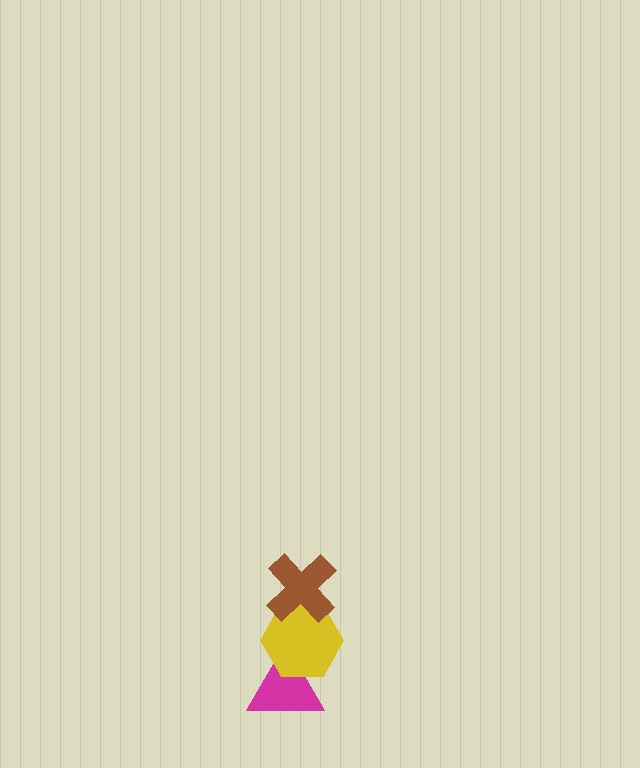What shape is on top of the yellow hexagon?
The brown cross is on top of the yellow hexagon.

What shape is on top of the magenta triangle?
The yellow hexagon is on top of the magenta triangle.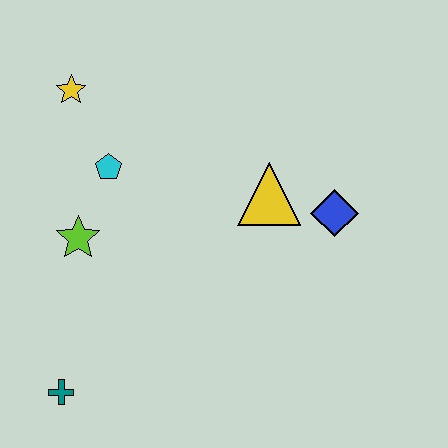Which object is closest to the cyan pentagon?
The lime star is closest to the cyan pentagon.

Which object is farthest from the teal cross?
The blue diamond is farthest from the teal cross.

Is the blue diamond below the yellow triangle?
Yes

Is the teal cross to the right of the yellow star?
No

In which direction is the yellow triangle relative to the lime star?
The yellow triangle is to the right of the lime star.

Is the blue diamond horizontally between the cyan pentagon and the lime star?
No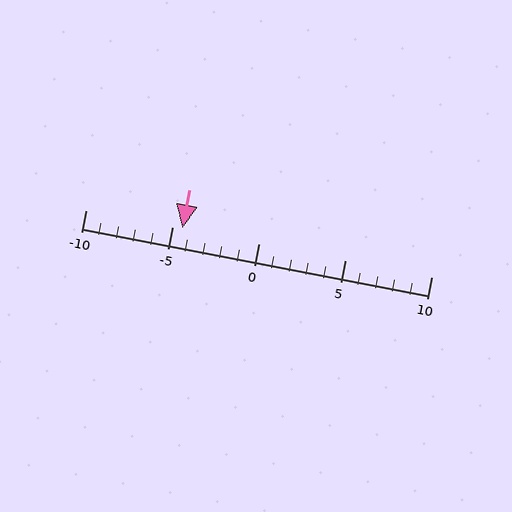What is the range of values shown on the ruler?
The ruler shows values from -10 to 10.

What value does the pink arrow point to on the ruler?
The pink arrow points to approximately -4.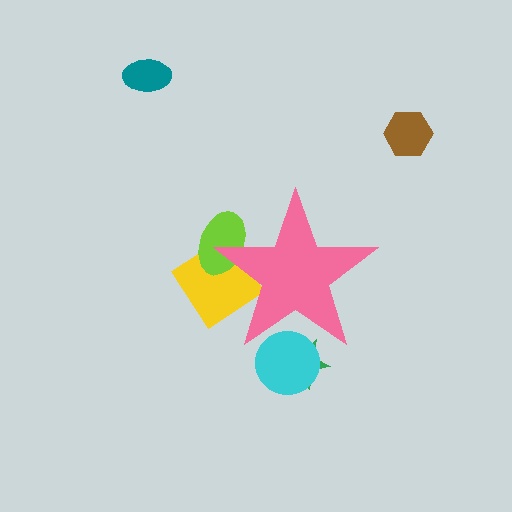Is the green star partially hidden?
Yes, the green star is partially hidden behind the pink star.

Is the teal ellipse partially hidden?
No, the teal ellipse is fully visible.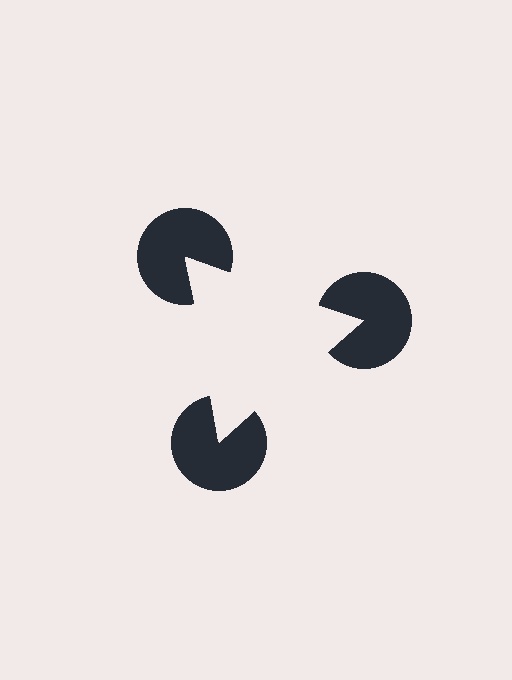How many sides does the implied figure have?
3 sides.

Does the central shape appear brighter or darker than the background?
It typically appears slightly brighter than the background, even though no actual brightness change is drawn.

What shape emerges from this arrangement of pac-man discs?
An illusory triangle — its edges are inferred from the aligned wedge cuts in the pac-man discs, not physically drawn.